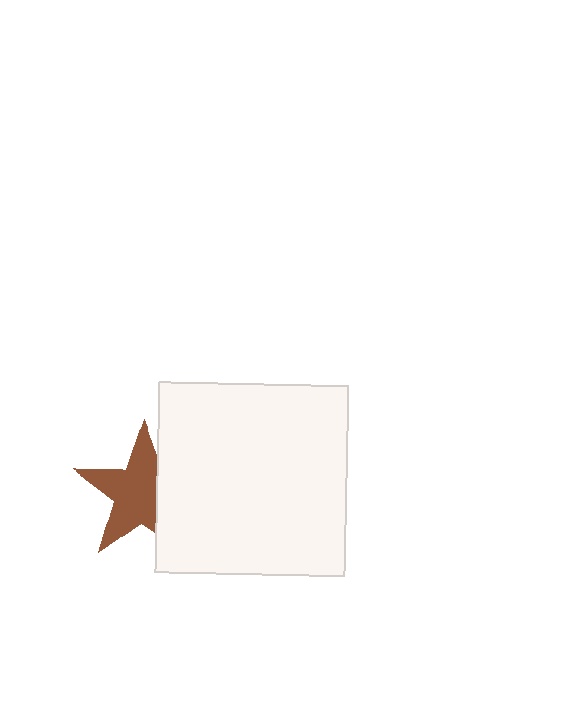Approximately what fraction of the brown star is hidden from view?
Roughly 31% of the brown star is hidden behind the white square.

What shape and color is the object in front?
The object in front is a white square.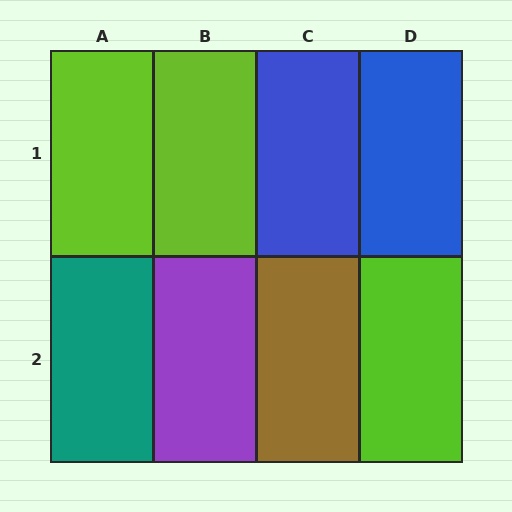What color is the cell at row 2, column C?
Brown.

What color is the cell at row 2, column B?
Purple.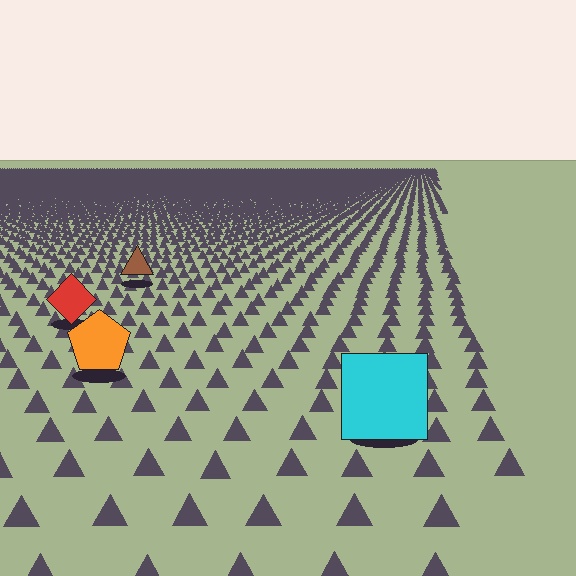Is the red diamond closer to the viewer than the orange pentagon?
No. The orange pentagon is closer — you can tell from the texture gradient: the ground texture is coarser near it.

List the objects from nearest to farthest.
From nearest to farthest: the cyan square, the orange pentagon, the red diamond, the brown triangle.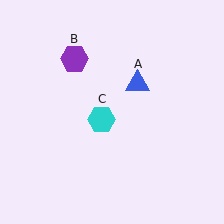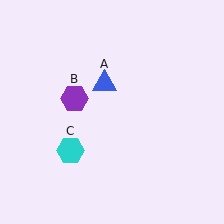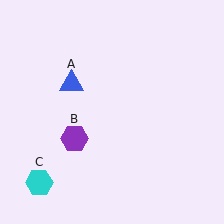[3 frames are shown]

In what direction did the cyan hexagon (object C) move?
The cyan hexagon (object C) moved down and to the left.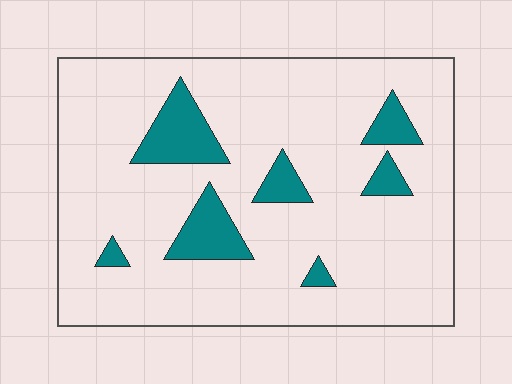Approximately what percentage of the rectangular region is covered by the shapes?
Approximately 15%.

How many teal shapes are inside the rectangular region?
7.